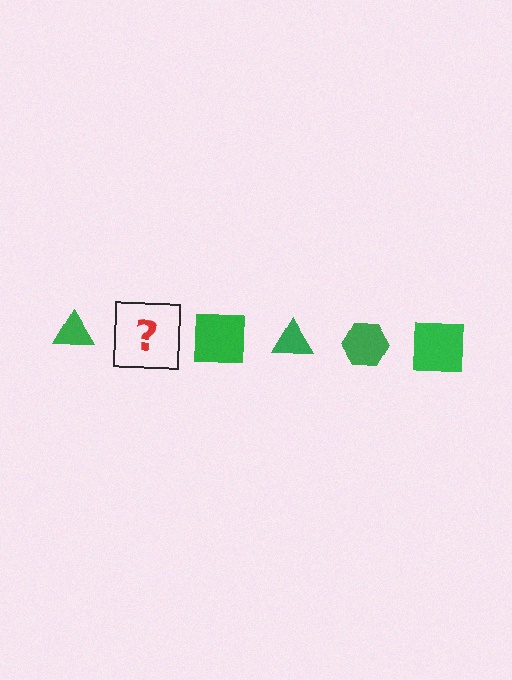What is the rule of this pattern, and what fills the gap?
The rule is that the pattern cycles through triangle, hexagon, square shapes in green. The gap should be filled with a green hexagon.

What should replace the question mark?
The question mark should be replaced with a green hexagon.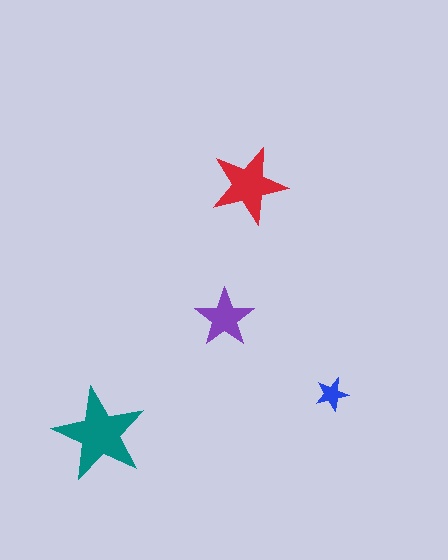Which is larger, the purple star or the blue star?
The purple one.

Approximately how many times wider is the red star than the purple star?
About 1.5 times wider.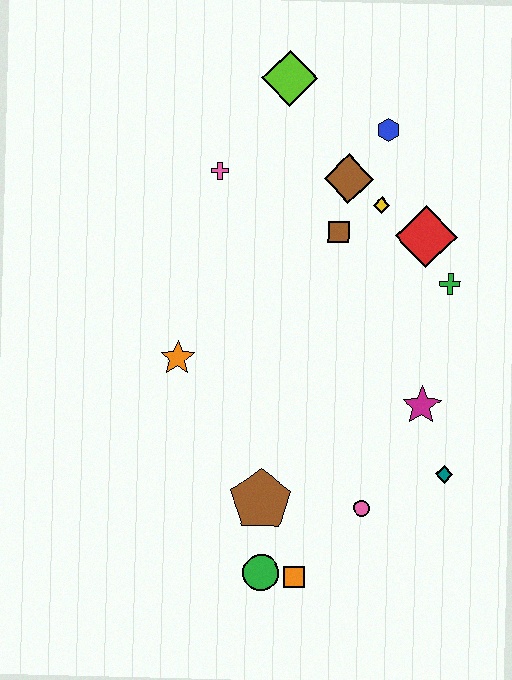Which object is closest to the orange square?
The green circle is closest to the orange square.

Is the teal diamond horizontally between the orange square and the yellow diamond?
No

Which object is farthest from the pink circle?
The lime diamond is farthest from the pink circle.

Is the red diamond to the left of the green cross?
Yes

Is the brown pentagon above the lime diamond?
No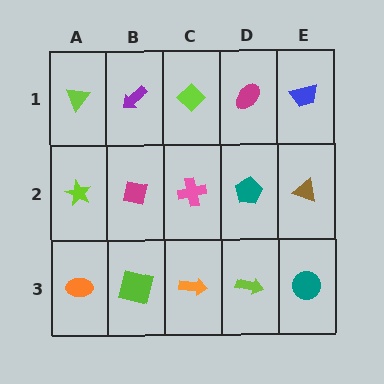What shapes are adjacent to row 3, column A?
A lime star (row 2, column A), a lime square (row 3, column B).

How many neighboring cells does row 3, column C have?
3.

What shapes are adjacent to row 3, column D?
A teal pentagon (row 2, column D), an orange arrow (row 3, column C), a teal circle (row 3, column E).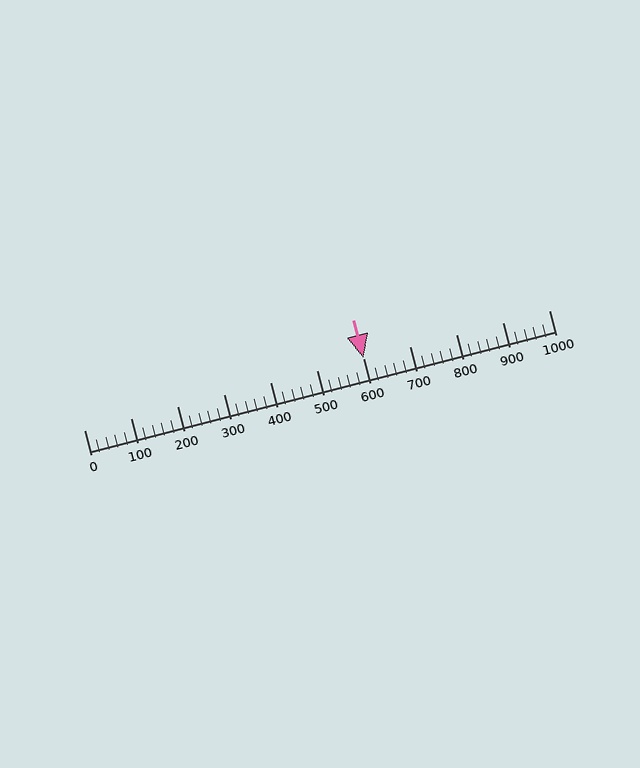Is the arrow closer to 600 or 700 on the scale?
The arrow is closer to 600.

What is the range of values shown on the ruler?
The ruler shows values from 0 to 1000.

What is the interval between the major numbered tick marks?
The major tick marks are spaced 100 units apart.